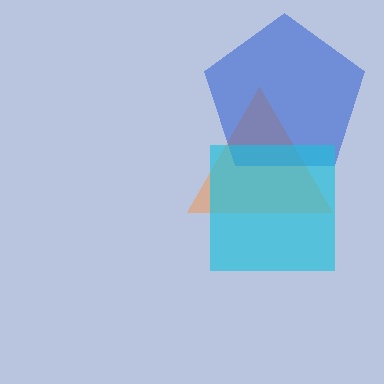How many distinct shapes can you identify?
There are 3 distinct shapes: an orange triangle, a blue pentagon, a cyan square.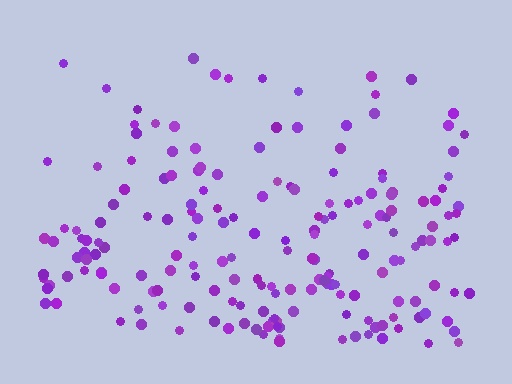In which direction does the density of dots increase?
From top to bottom, with the bottom side densest.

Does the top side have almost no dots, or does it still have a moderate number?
Still a moderate number, just noticeably fewer than the bottom.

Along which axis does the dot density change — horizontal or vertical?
Vertical.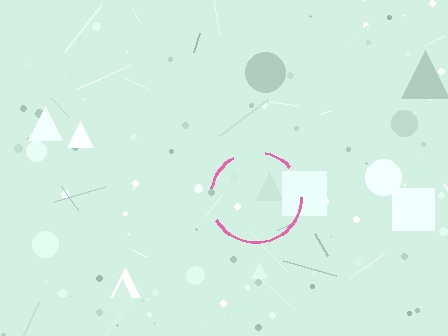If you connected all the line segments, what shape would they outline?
They would outline a circle.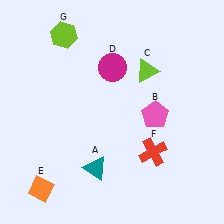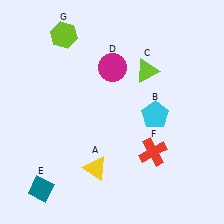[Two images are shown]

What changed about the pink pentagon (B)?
In Image 1, B is pink. In Image 2, it changed to cyan.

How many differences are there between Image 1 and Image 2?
There are 3 differences between the two images.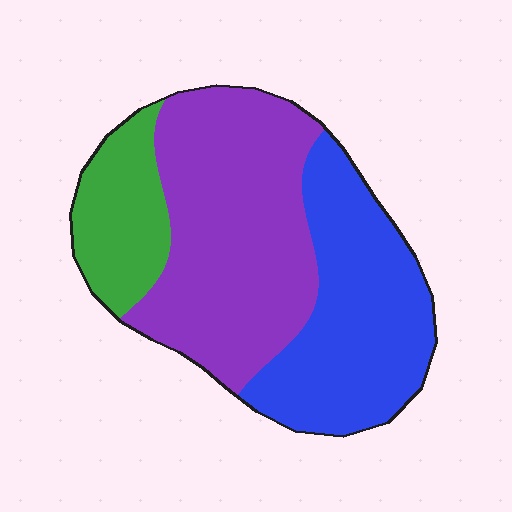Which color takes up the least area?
Green, at roughly 15%.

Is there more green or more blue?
Blue.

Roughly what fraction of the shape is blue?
Blue takes up between a third and a half of the shape.